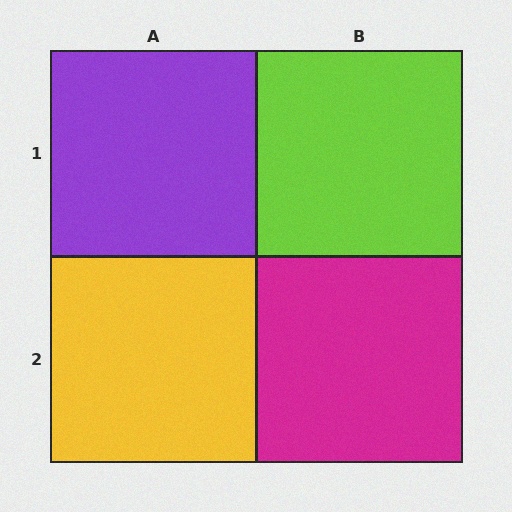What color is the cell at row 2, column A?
Yellow.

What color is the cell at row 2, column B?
Magenta.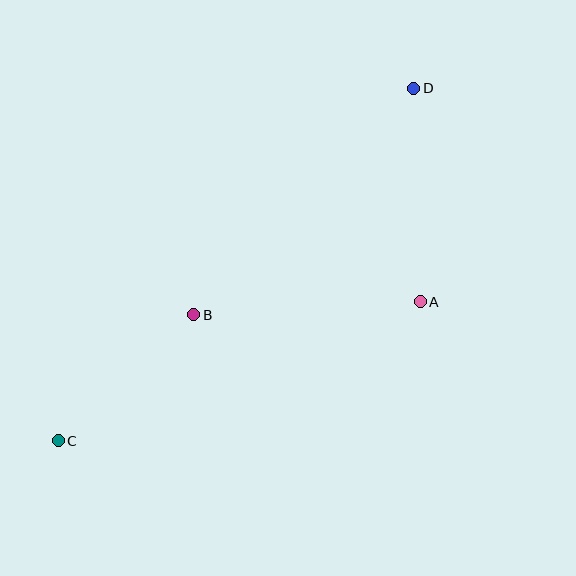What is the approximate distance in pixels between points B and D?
The distance between B and D is approximately 316 pixels.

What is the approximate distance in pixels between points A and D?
The distance between A and D is approximately 214 pixels.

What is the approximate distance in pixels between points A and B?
The distance between A and B is approximately 227 pixels.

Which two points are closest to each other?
Points B and C are closest to each other.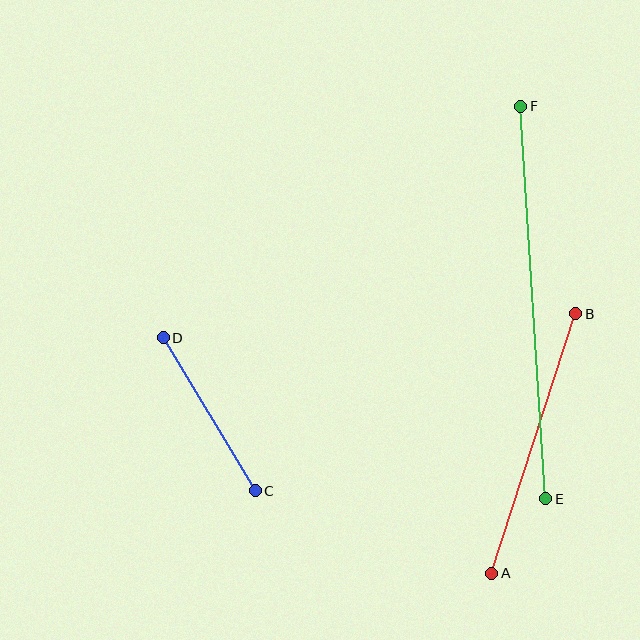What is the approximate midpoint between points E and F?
The midpoint is at approximately (533, 303) pixels.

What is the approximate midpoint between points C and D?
The midpoint is at approximately (209, 414) pixels.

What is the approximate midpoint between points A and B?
The midpoint is at approximately (534, 443) pixels.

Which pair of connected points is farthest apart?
Points E and F are farthest apart.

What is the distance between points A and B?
The distance is approximately 273 pixels.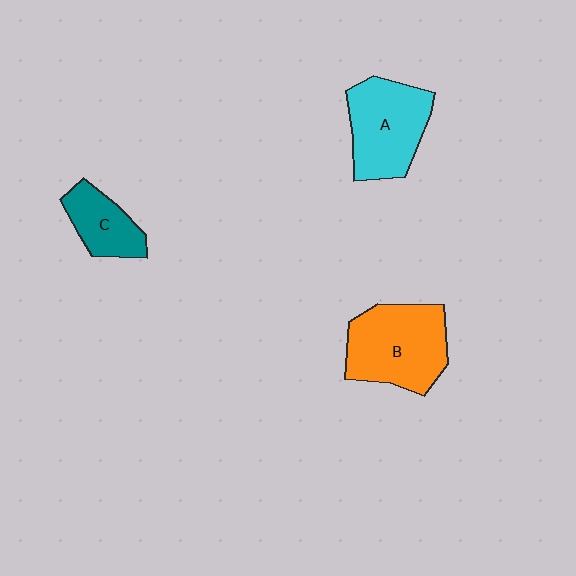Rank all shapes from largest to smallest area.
From largest to smallest: B (orange), A (cyan), C (teal).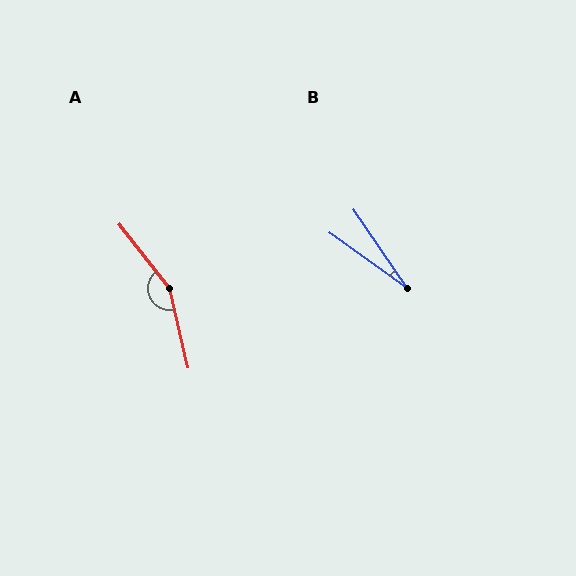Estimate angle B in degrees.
Approximately 20 degrees.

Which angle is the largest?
A, at approximately 155 degrees.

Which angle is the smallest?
B, at approximately 20 degrees.